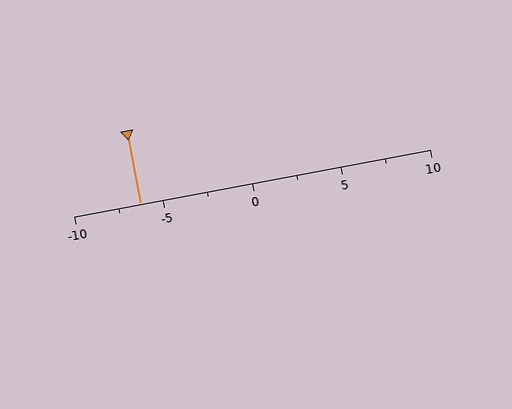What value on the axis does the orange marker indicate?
The marker indicates approximately -6.2.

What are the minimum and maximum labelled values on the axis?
The axis runs from -10 to 10.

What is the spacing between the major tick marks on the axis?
The major ticks are spaced 5 apart.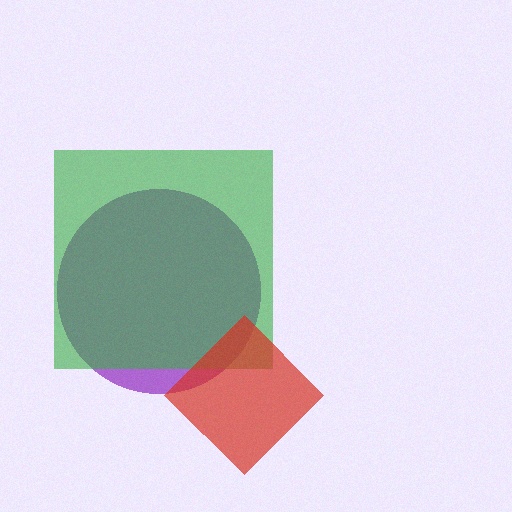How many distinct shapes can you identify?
There are 3 distinct shapes: a purple circle, a green square, a red diamond.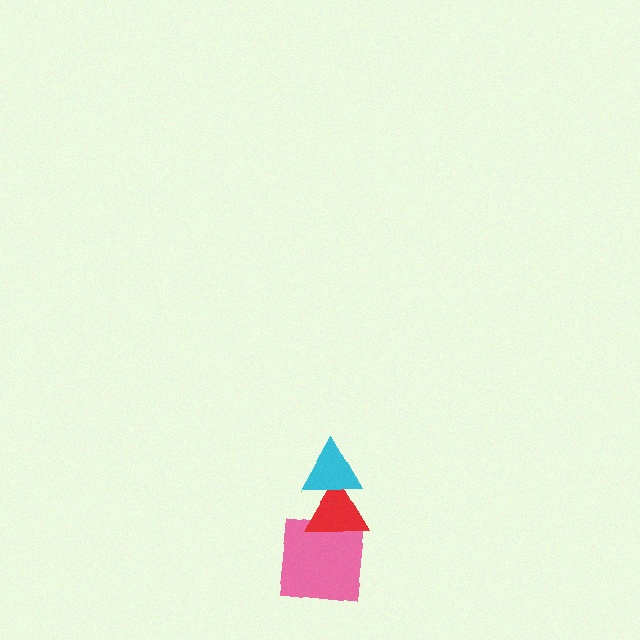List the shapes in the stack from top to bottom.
From top to bottom: the cyan triangle, the red triangle, the pink square.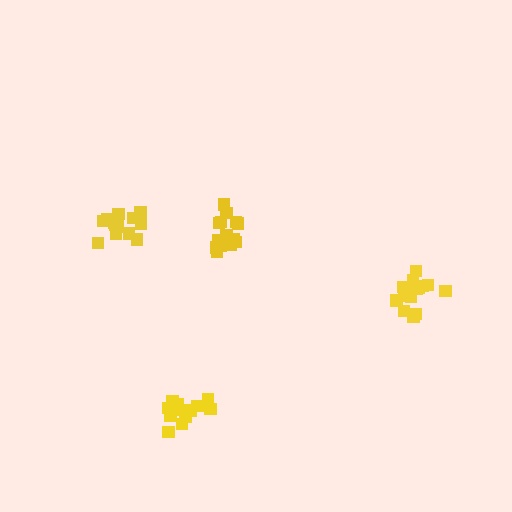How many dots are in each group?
Group 1: 16 dots, Group 2: 14 dots, Group 3: 16 dots, Group 4: 13 dots (59 total).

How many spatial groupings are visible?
There are 4 spatial groupings.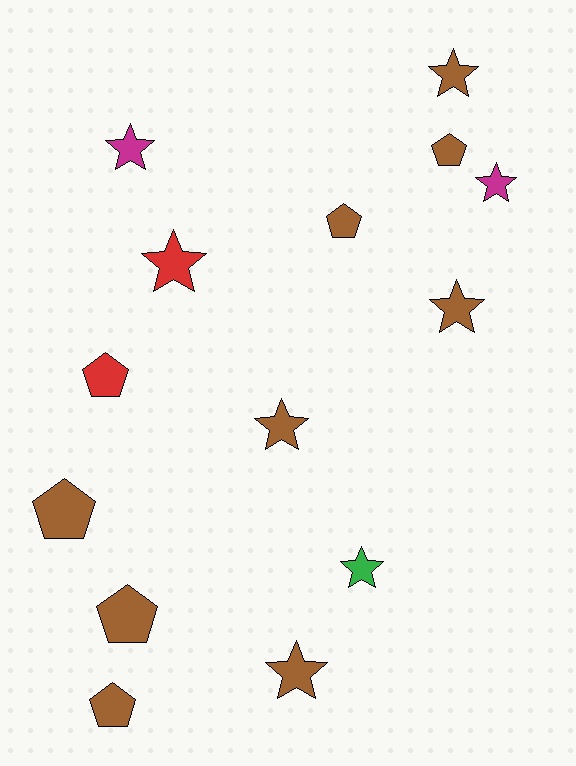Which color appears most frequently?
Brown, with 9 objects.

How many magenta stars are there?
There are 2 magenta stars.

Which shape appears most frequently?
Star, with 8 objects.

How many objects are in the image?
There are 14 objects.